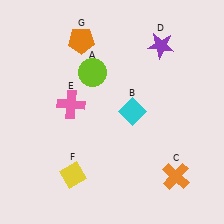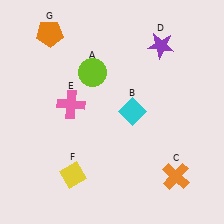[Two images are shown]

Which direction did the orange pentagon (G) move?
The orange pentagon (G) moved left.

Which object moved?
The orange pentagon (G) moved left.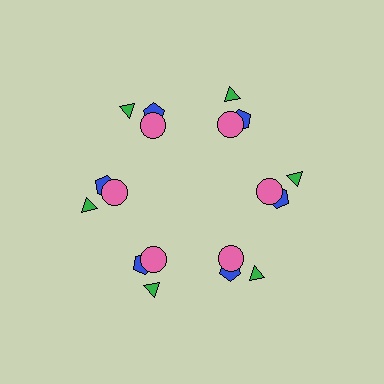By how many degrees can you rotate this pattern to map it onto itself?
The pattern maps onto itself every 60 degrees of rotation.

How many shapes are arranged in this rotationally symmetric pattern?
There are 18 shapes, arranged in 6 groups of 3.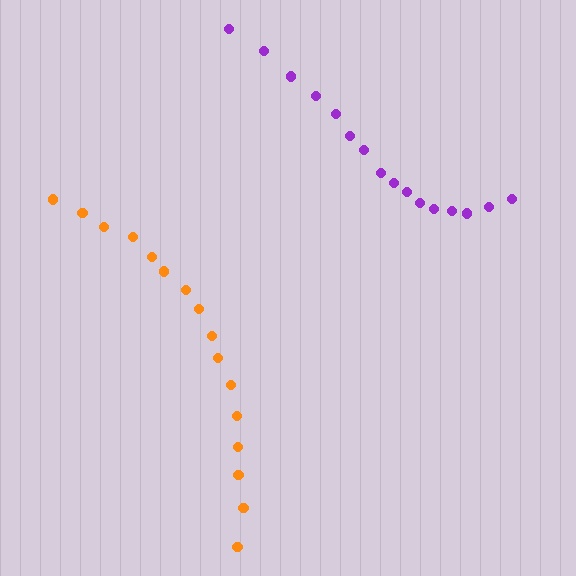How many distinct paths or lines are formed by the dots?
There are 2 distinct paths.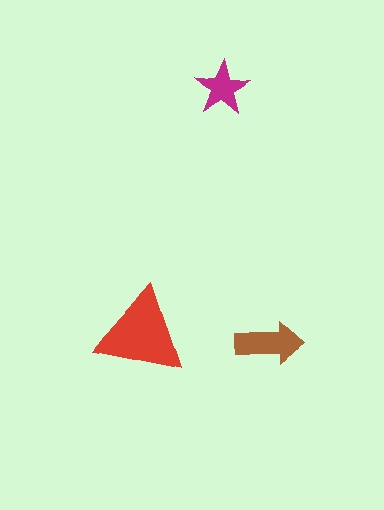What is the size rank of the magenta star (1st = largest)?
3rd.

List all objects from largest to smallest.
The red triangle, the brown arrow, the magenta star.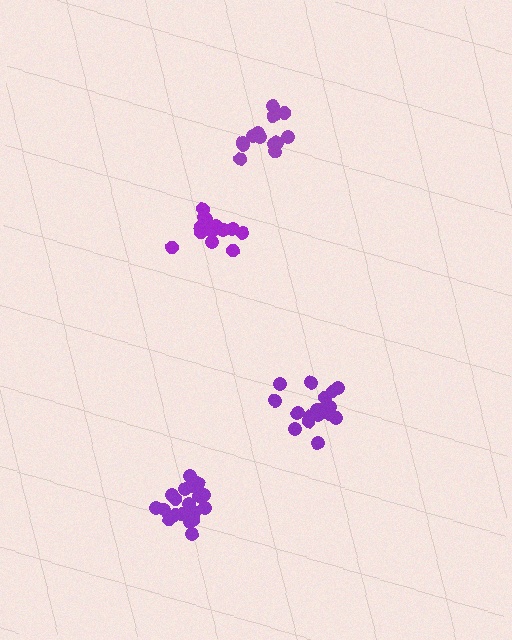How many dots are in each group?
Group 1: 13 dots, Group 2: 15 dots, Group 3: 18 dots, Group 4: 19 dots (65 total).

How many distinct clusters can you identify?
There are 4 distinct clusters.